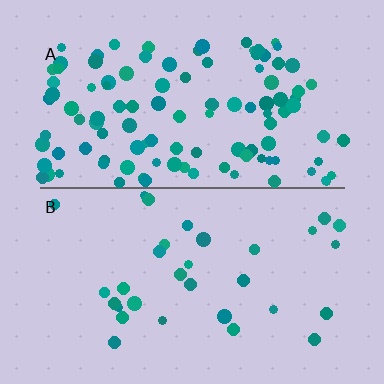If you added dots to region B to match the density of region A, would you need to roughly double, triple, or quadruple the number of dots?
Approximately quadruple.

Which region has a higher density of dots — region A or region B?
A (the top).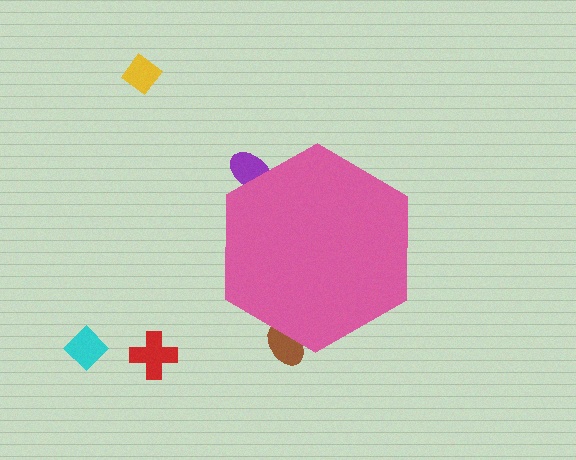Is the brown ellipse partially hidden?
Yes, the brown ellipse is partially hidden behind the pink hexagon.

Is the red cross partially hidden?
No, the red cross is fully visible.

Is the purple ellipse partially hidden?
Yes, the purple ellipse is partially hidden behind the pink hexagon.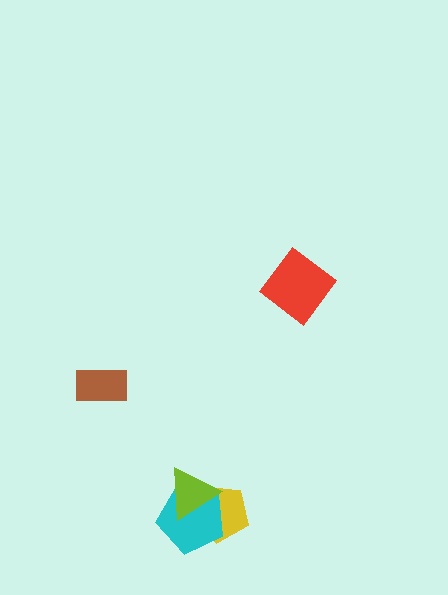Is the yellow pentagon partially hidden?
Yes, it is partially covered by another shape.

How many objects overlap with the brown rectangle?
0 objects overlap with the brown rectangle.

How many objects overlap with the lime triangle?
2 objects overlap with the lime triangle.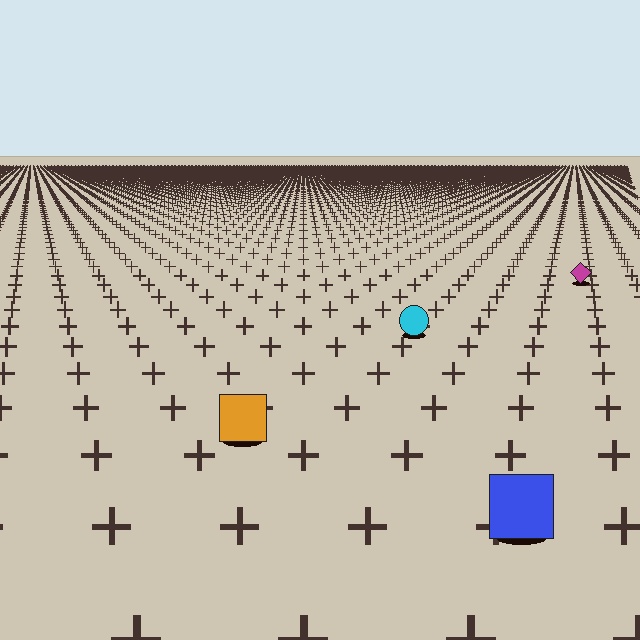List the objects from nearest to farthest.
From nearest to farthest: the blue square, the orange square, the cyan circle, the magenta diamond.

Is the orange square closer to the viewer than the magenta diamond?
Yes. The orange square is closer — you can tell from the texture gradient: the ground texture is coarser near it.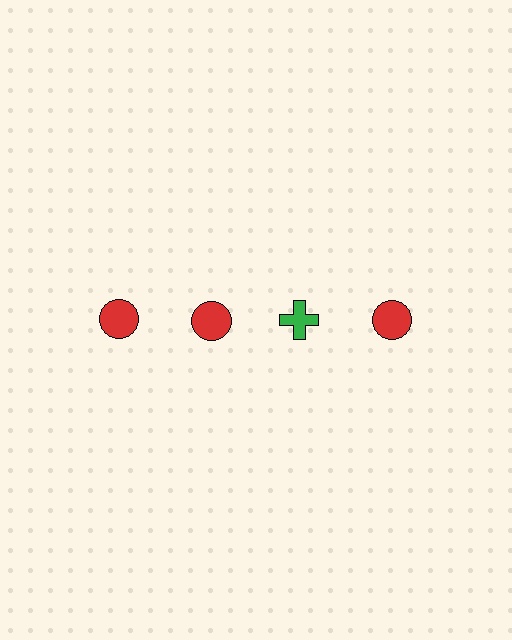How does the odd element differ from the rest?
It differs in both color (green instead of red) and shape (cross instead of circle).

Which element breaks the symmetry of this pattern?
The green cross in the top row, center column breaks the symmetry. All other shapes are red circles.